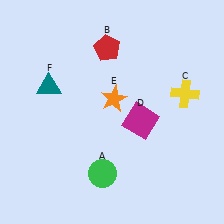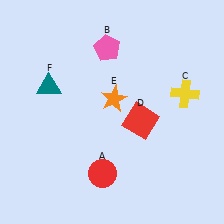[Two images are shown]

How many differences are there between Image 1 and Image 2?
There are 3 differences between the two images.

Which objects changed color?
A changed from green to red. B changed from red to pink. D changed from magenta to red.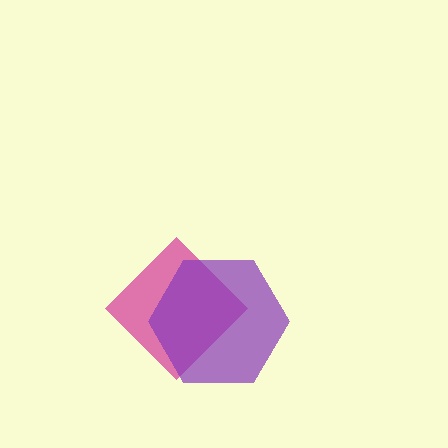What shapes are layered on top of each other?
The layered shapes are: a magenta diamond, a purple hexagon.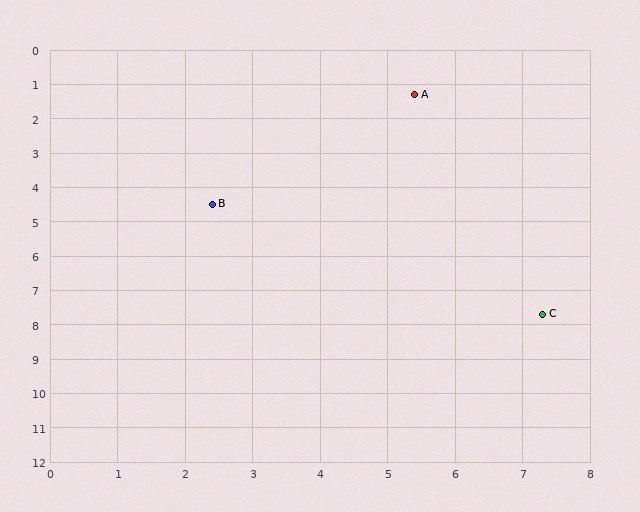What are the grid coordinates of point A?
Point A is at approximately (5.4, 1.3).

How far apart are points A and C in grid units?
Points A and C are about 6.7 grid units apart.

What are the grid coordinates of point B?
Point B is at approximately (2.4, 4.5).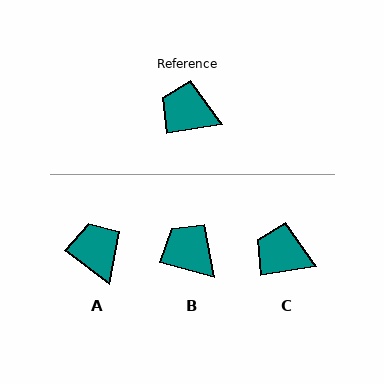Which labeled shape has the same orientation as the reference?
C.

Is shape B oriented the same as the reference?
No, it is off by about 25 degrees.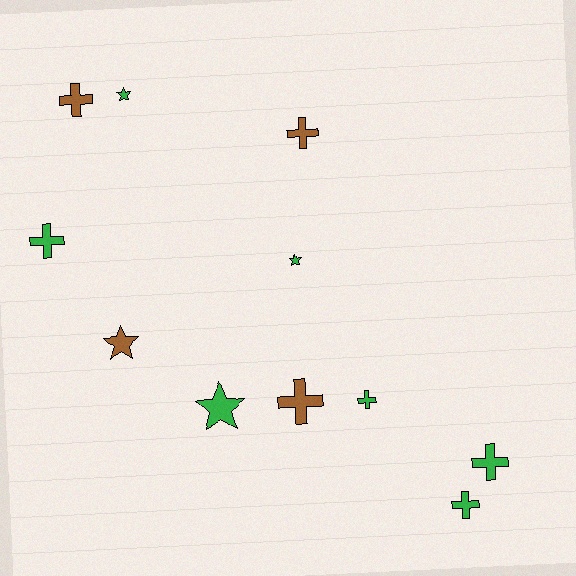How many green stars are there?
There are 3 green stars.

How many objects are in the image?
There are 11 objects.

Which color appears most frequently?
Green, with 7 objects.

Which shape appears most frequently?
Cross, with 7 objects.